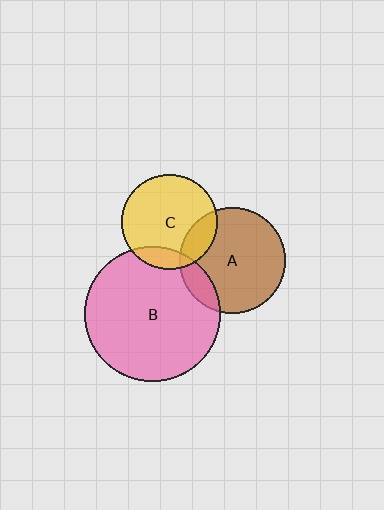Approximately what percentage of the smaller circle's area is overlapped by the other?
Approximately 20%.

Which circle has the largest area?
Circle B (pink).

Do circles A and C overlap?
Yes.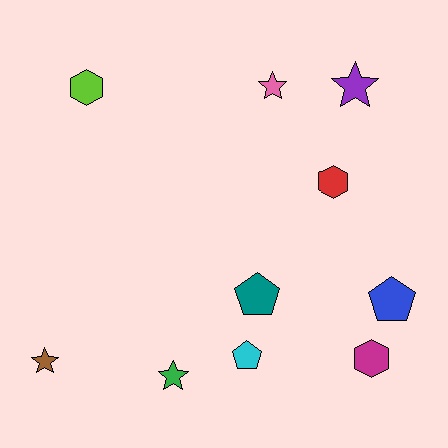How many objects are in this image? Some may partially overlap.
There are 10 objects.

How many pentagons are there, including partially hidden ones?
There are 3 pentagons.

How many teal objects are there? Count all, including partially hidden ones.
There is 1 teal object.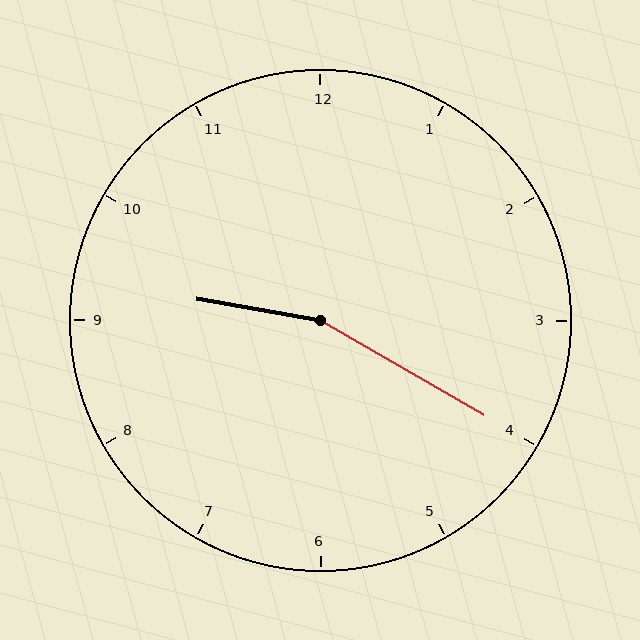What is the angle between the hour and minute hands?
Approximately 160 degrees.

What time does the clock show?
9:20.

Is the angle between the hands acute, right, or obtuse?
It is obtuse.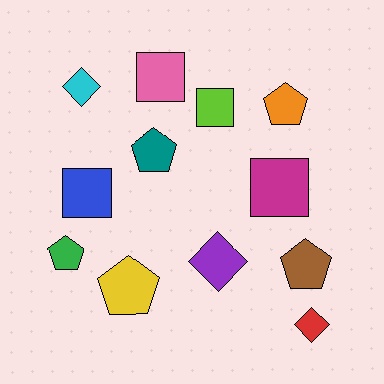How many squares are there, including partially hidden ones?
There are 4 squares.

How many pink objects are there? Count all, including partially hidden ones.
There is 1 pink object.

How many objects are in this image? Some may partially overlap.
There are 12 objects.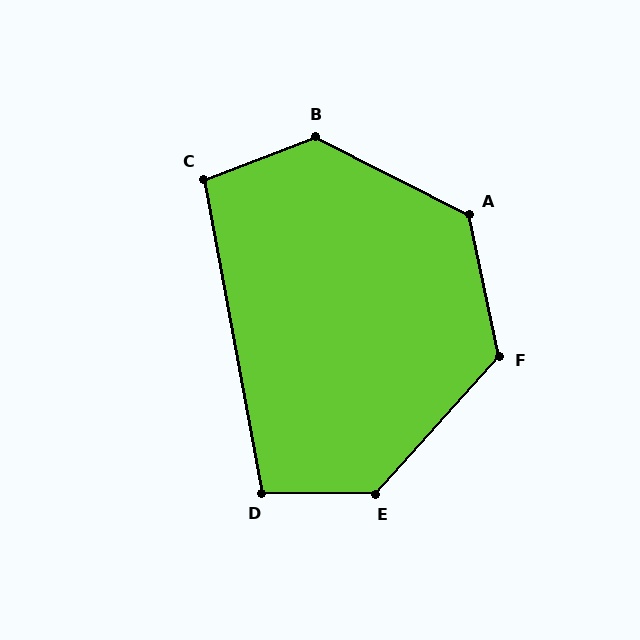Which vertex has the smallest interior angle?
C, at approximately 100 degrees.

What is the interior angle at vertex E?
Approximately 131 degrees (obtuse).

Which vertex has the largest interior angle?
B, at approximately 133 degrees.